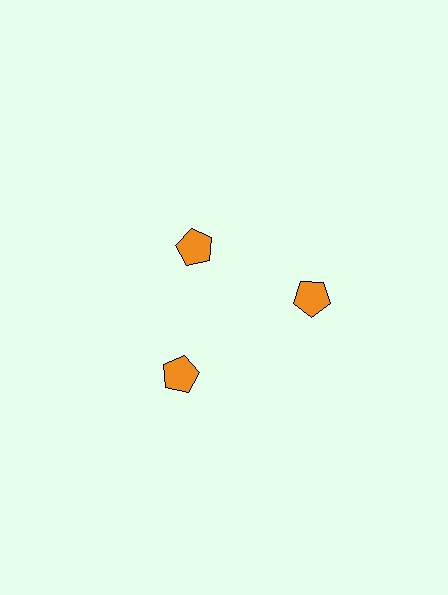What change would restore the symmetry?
The symmetry would be restored by moving it outward, back onto the ring so that all 3 pentagons sit at equal angles and equal distance from the center.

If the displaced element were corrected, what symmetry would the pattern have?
It would have 3-fold rotational symmetry — the pattern would map onto itself every 120 degrees.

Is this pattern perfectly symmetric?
No. The 3 orange pentagons are arranged in a ring, but one element near the 11 o'clock position is pulled inward toward the center, breaking the 3-fold rotational symmetry.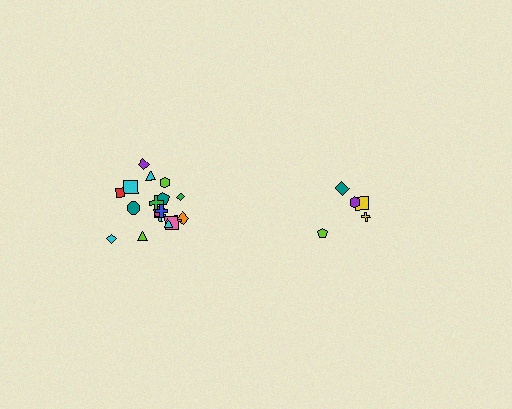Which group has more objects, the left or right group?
The left group.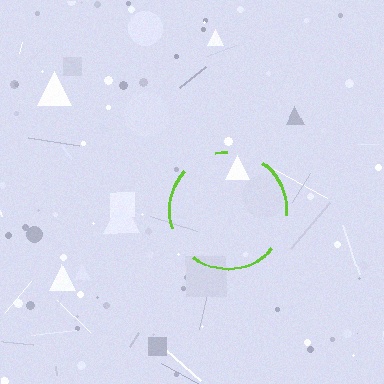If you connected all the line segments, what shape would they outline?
They would outline a circle.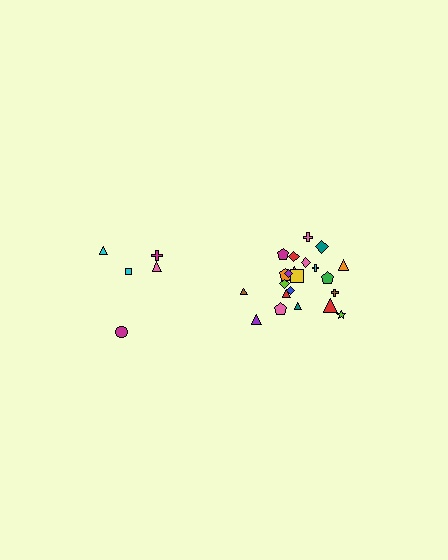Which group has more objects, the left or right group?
The right group.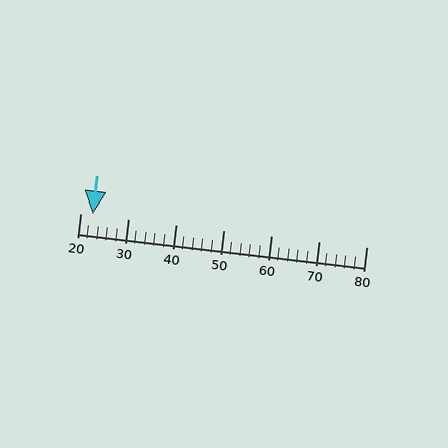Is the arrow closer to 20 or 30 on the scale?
The arrow is closer to 20.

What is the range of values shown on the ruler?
The ruler shows values from 20 to 80.